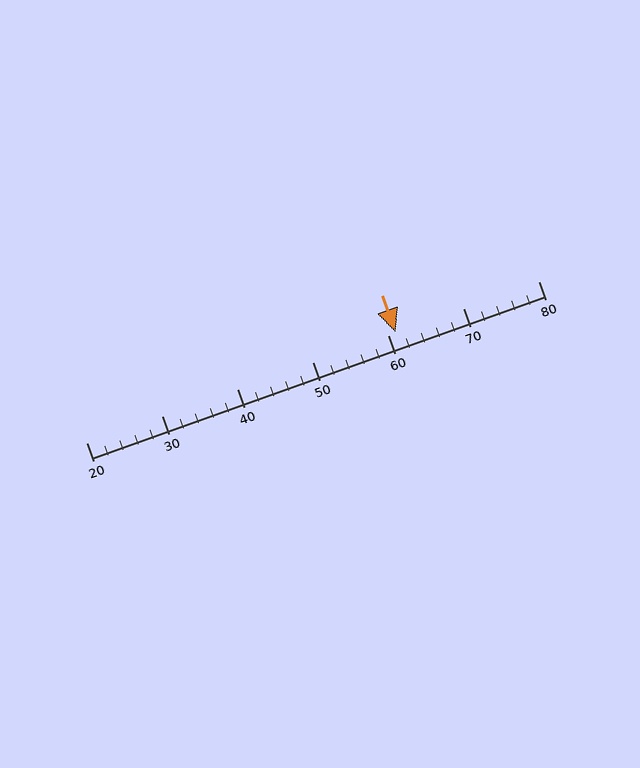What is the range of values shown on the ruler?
The ruler shows values from 20 to 80.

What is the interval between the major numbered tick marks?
The major tick marks are spaced 10 units apart.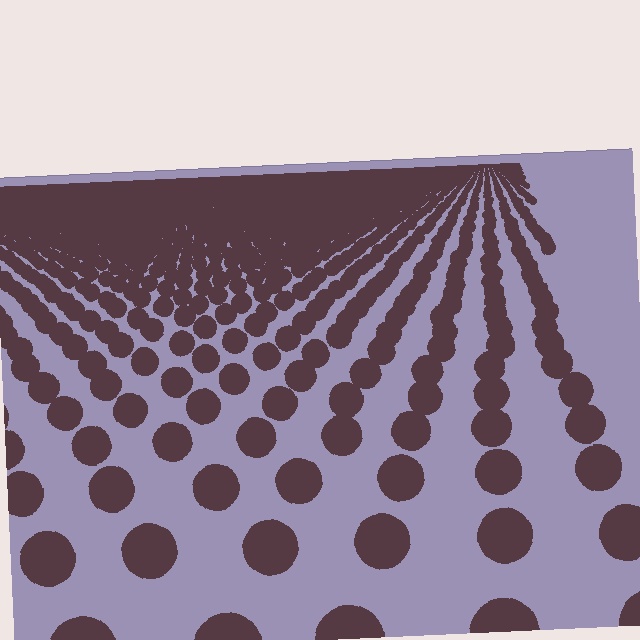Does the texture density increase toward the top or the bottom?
Density increases toward the top.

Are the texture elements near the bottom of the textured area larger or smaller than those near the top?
Larger. Near the bottom, elements are closer to the viewer and appear at a bigger on-screen size.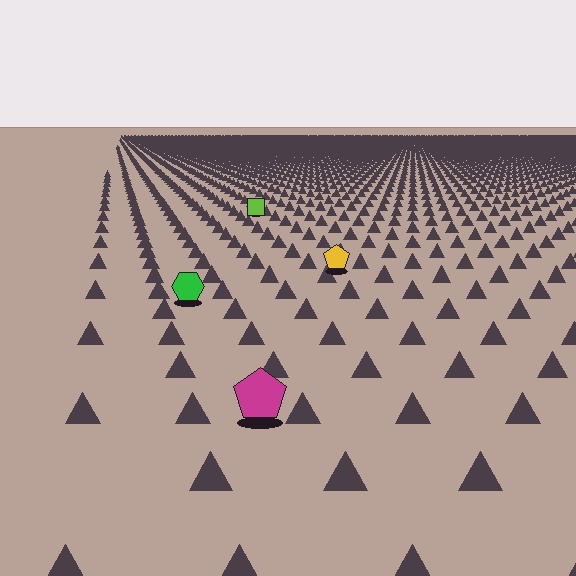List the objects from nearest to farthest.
From nearest to farthest: the magenta pentagon, the green hexagon, the yellow pentagon, the lime square.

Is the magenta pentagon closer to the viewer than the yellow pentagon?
Yes. The magenta pentagon is closer — you can tell from the texture gradient: the ground texture is coarser near it.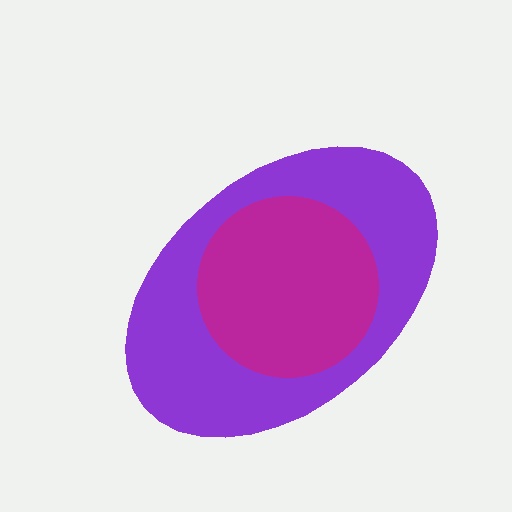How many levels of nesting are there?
2.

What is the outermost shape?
The purple ellipse.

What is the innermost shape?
The magenta circle.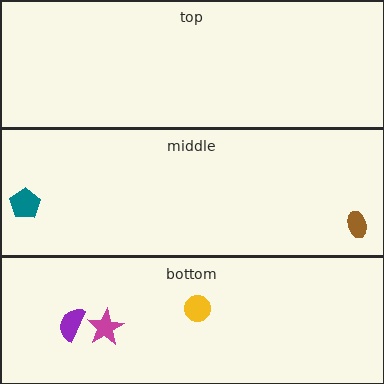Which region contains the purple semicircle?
The bottom region.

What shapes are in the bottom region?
The purple semicircle, the magenta star, the yellow circle.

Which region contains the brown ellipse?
The middle region.